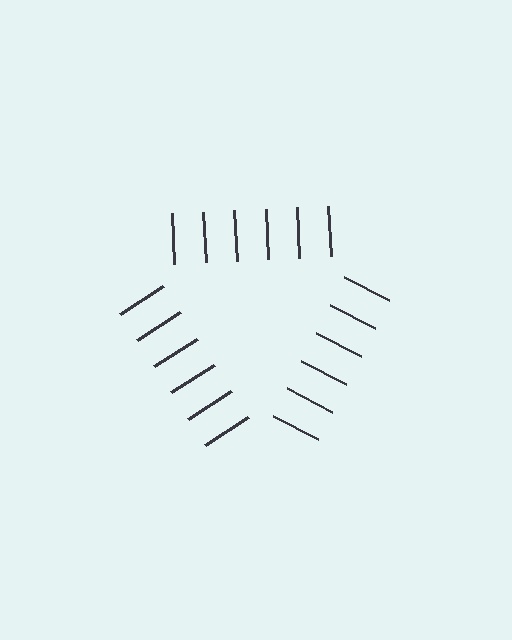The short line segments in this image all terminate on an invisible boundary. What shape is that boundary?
An illusory triangle — the line segments terminate on its edges but no continuous stroke is drawn.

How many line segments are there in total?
18 — 6 along each of the 3 edges.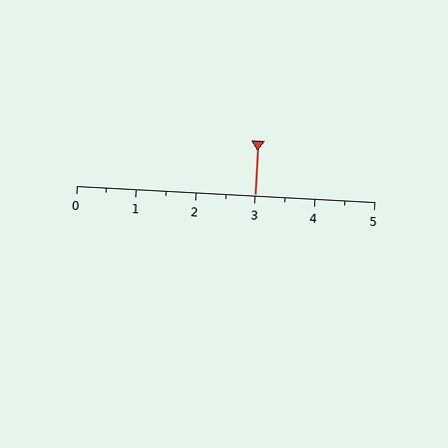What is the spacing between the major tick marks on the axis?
The major ticks are spaced 1 apart.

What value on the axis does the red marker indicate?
The marker indicates approximately 3.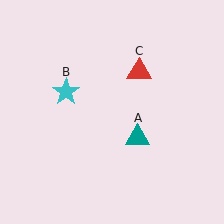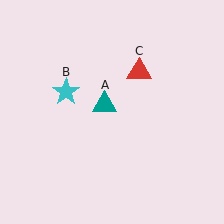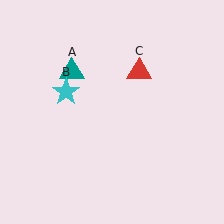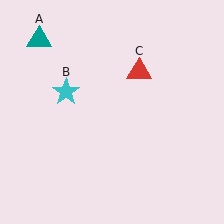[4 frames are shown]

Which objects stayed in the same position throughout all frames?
Cyan star (object B) and red triangle (object C) remained stationary.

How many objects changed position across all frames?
1 object changed position: teal triangle (object A).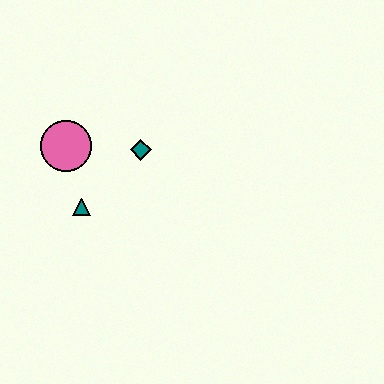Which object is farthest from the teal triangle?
The teal diamond is farthest from the teal triangle.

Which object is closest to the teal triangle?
The pink circle is closest to the teal triangle.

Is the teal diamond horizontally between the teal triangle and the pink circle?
No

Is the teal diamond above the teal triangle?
Yes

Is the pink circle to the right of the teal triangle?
No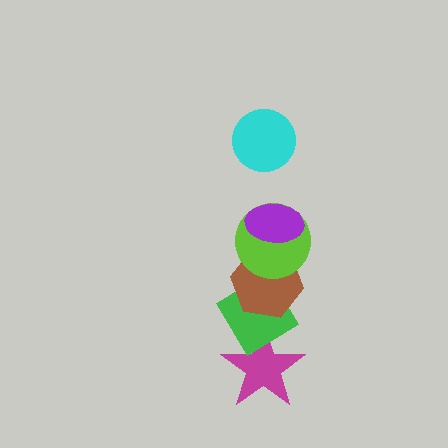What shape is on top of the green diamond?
The brown hexagon is on top of the green diamond.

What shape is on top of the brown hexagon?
The lime circle is on top of the brown hexagon.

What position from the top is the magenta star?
The magenta star is 6th from the top.